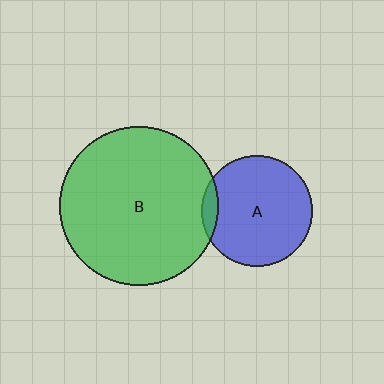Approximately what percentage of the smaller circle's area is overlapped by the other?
Approximately 5%.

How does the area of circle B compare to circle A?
Approximately 2.0 times.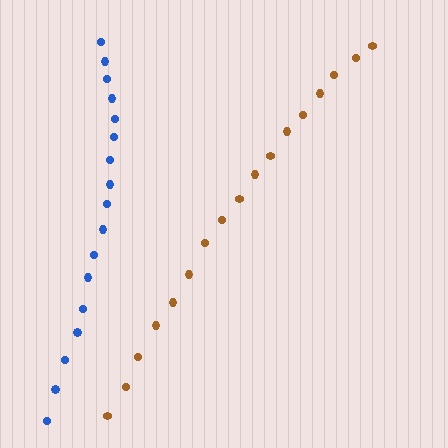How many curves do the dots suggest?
There are 2 distinct paths.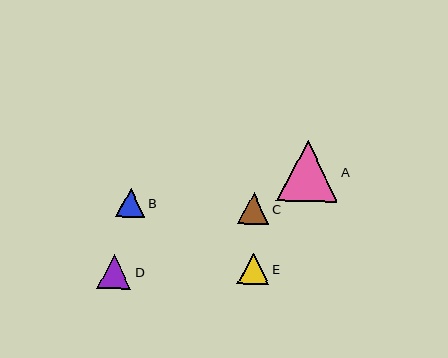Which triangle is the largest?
Triangle A is the largest with a size of approximately 62 pixels.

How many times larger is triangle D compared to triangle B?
Triangle D is approximately 1.2 times the size of triangle B.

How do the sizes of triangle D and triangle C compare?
Triangle D and triangle C are approximately the same size.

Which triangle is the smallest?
Triangle B is the smallest with a size of approximately 29 pixels.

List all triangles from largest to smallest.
From largest to smallest: A, D, C, E, B.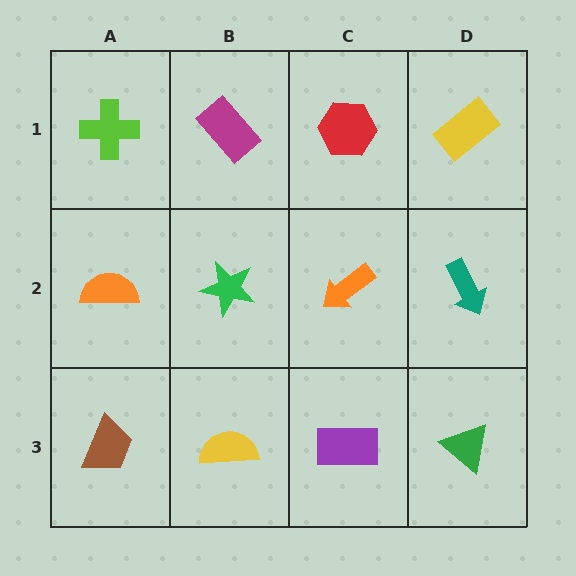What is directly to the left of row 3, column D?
A purple rectangle.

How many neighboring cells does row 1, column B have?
3.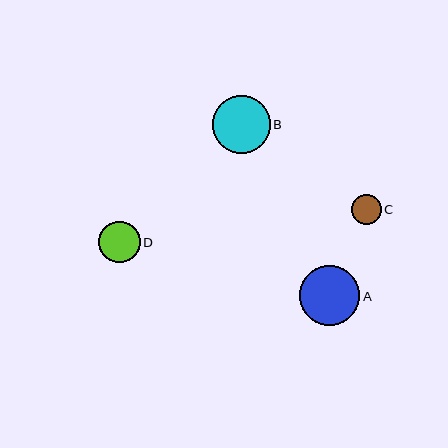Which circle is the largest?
Circle A is the largest with a size of approximately 60 pixels.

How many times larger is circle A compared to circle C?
Circle A is approximately 2.0 times the size of circle C.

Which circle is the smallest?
Circle C is the smallest with a size of approximately 30 pixels.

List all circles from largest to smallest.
From largest to smallest: A, B, D, C.